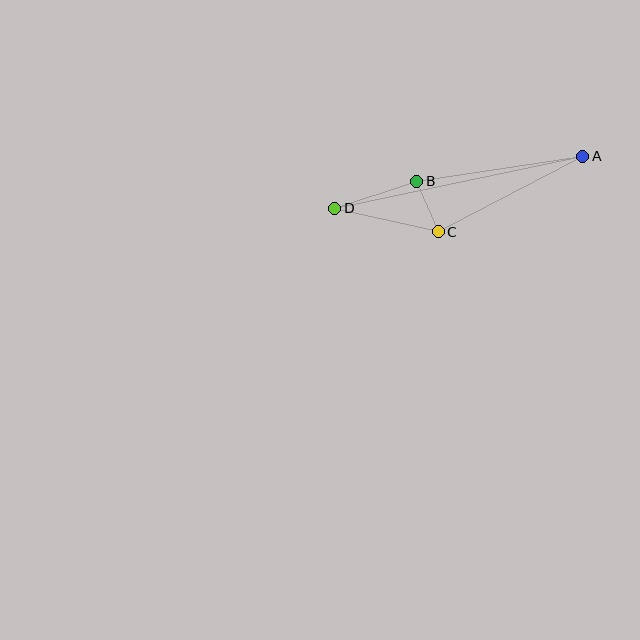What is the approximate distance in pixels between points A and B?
The distance between A and B is approximately 168 pixels.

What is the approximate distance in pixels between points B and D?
The distance between B and D is approximately 87 pixels.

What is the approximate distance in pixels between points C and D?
The distance between C and D is approximately 106 pixels.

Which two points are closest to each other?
Points B and C are closest to each other.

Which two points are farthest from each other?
Points A and D are farthest from each other.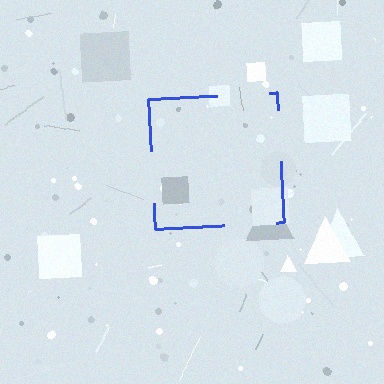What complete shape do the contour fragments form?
The contour fragments form a square.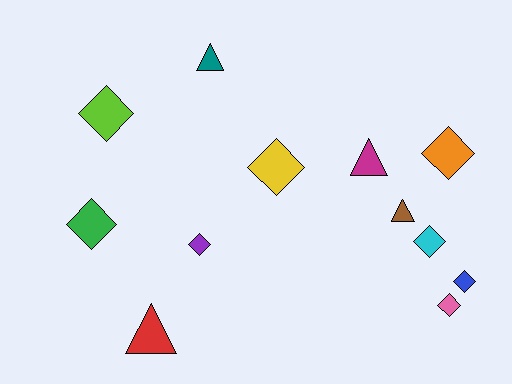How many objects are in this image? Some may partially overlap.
There are 12 objects.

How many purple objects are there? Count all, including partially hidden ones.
There is 1 purple object.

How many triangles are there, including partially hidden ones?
There are 4 triangles.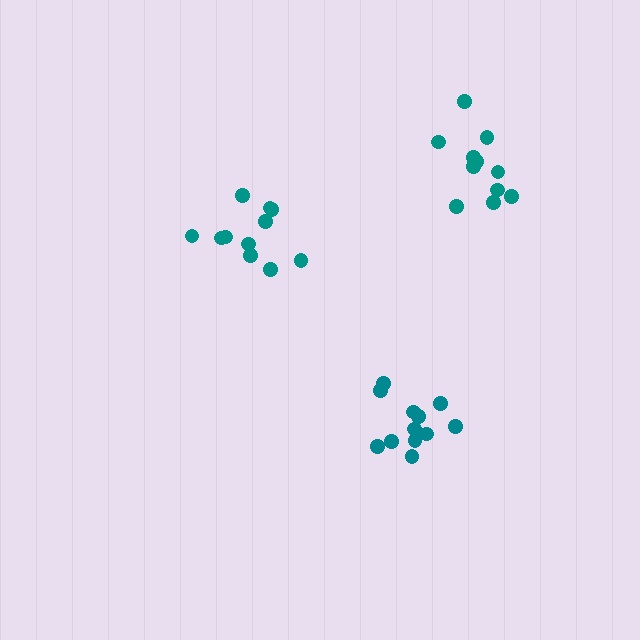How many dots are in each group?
Group 1: 11 dots, Group 2: 11 dots, Group 3: 12 dots (34 total).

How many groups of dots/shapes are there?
There are 3 groups.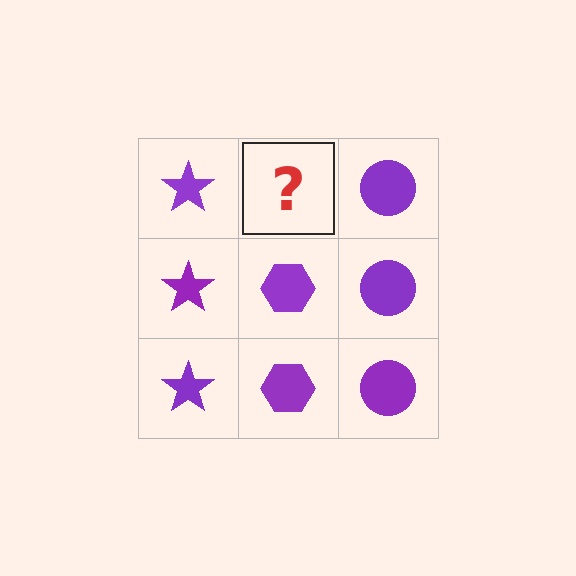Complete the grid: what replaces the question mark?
The question mark should be replaced with a purple hexagon.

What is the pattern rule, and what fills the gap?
The rule is that each column has a consistent shape. The gap should be filled with a purple hexagon.